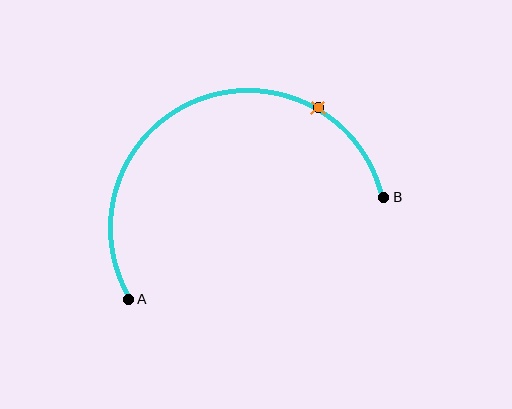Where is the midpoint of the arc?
The arc midpoint is the point on the curve farthest from the straight line joining A and B. It sits above that line.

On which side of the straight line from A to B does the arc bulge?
The arc bulges above the straight line connecting A and B.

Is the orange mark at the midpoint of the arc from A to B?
No. The orange mark lies on the arc but is closer to endpoint B. The arc midpoint would be at the point on the curve equidistant along the arc from both A and B.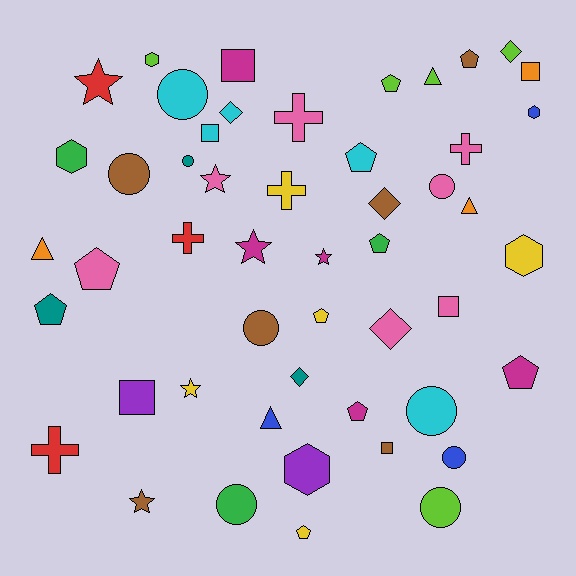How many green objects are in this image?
There are 3 green objects.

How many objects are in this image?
There are 50 objects.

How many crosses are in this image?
There are 5 crosses.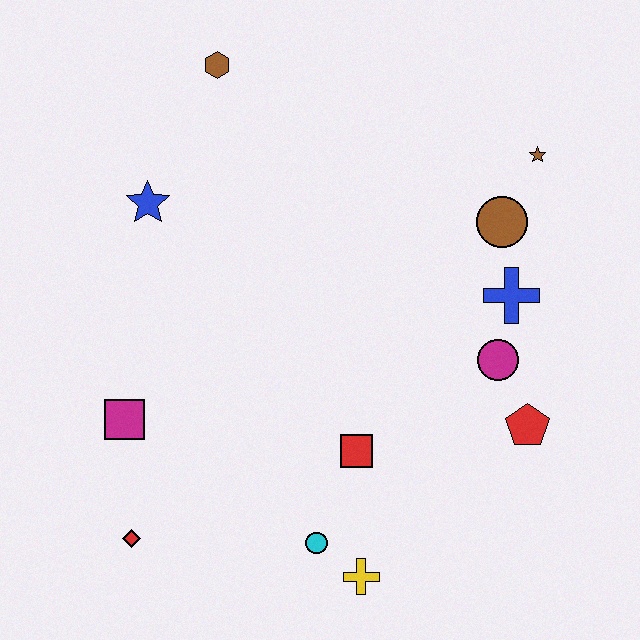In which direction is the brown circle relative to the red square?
The brown circle is above the red square.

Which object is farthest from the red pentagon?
The brown hexagon is farthest from the red pentagon.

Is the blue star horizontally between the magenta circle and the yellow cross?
No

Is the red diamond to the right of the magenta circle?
No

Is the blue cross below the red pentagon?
No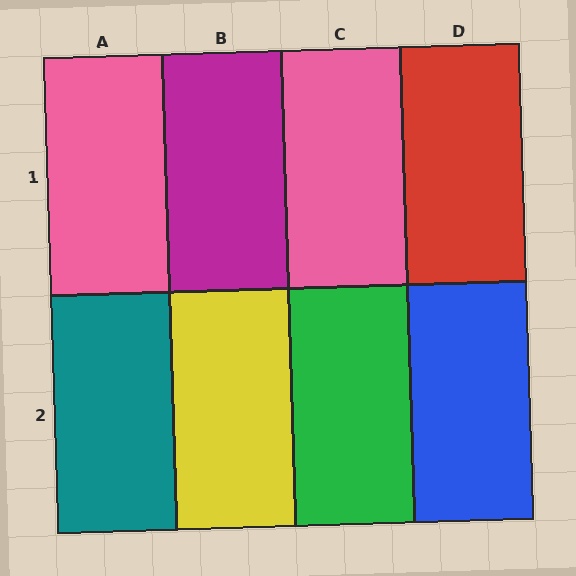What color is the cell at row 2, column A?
Teal.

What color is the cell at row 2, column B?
Yellow.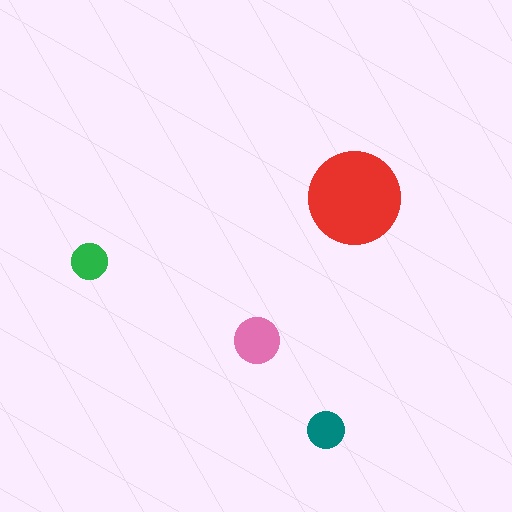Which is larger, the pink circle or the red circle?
The red one.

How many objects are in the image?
There are 4 objects in the image.